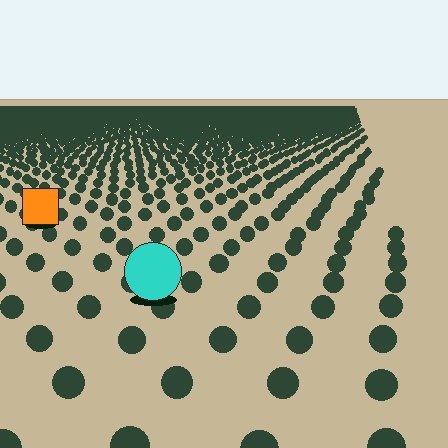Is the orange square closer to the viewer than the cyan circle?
No. The cyan circle is closer — you can tell from the texture gradient: the ground texture is coarser near it.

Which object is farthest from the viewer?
The orange square is farthest from the viewer. It appears smaller and the ground texture around it is denser.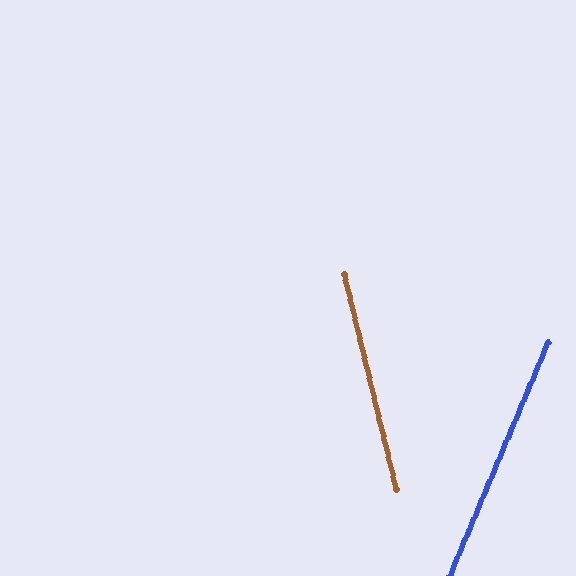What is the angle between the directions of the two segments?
Approximately 37 degrees.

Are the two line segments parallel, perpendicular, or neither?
Neither parallel nor perpendicular — they differ by about 37°.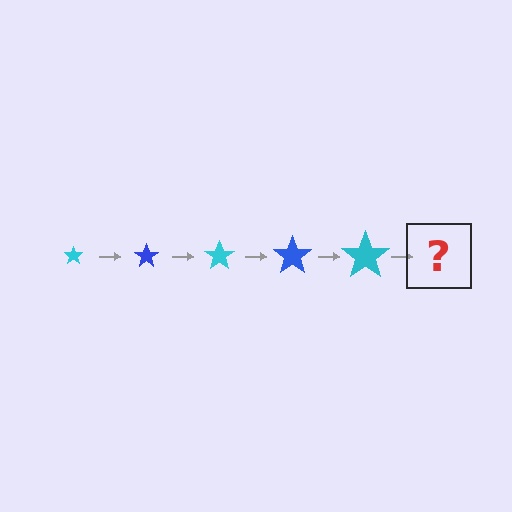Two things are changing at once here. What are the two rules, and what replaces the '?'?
The two rules are that the star grows larger each step and the color cycles through cyan and blue. The '?' should be a blue star, larger than the previous one.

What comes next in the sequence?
The next element should be a blue star, larger than the previous one.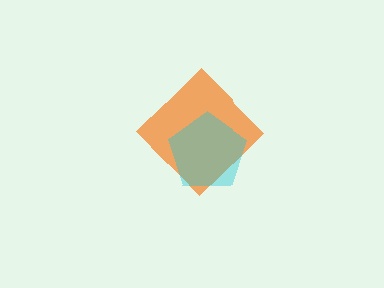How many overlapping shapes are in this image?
There are 2 overlapping shapes in the image.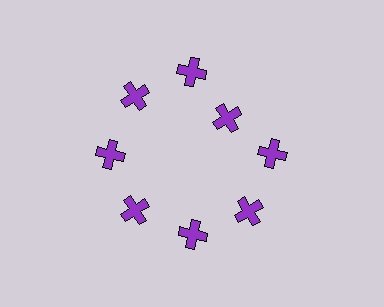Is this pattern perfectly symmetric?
No. The 8 purple crosses are arranged in a ring, but one element near the 2 o'clock position is pulled inward toward the center, breaking the 8-fold rotational symmetry.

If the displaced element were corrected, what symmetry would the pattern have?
It would have 8-fold rotational symmetry — the pattern would map onto itself every 45 degrees.